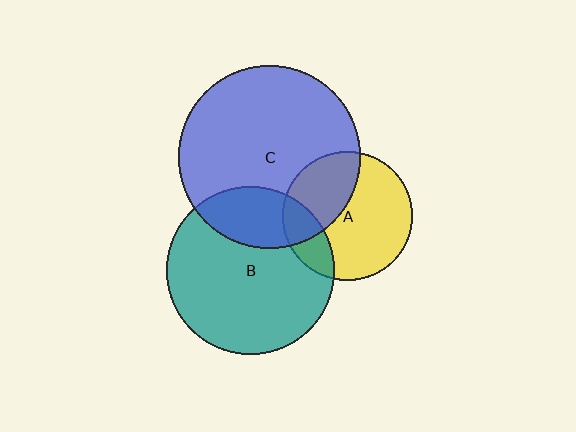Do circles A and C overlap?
Yes.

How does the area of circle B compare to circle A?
Approximately 1.7 times.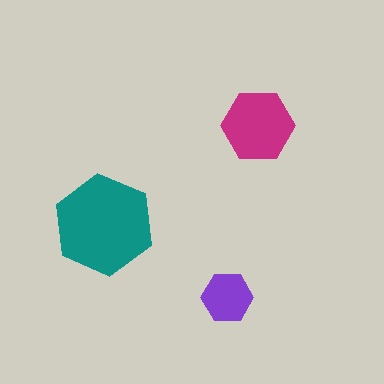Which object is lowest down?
The purple hexagon is bottommost.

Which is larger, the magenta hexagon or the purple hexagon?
The magenta one.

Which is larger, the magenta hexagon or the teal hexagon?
The teal one.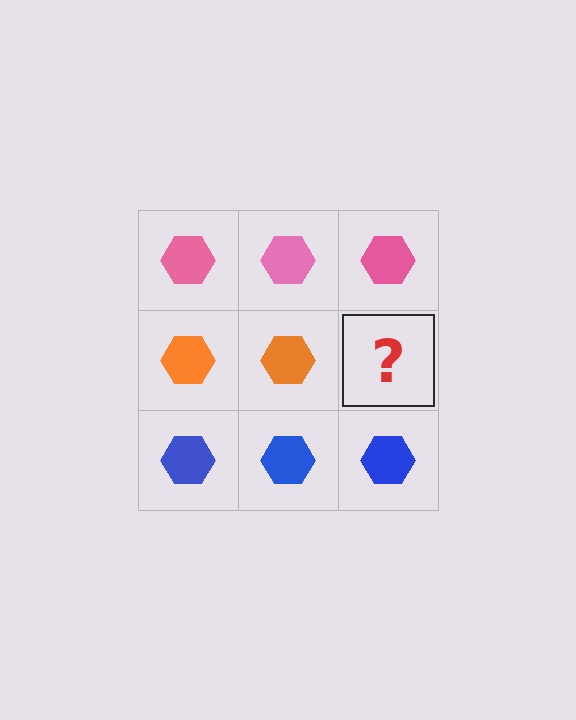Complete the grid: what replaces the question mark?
The question mark should be replaced with an orange hexagon.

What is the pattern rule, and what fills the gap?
The rule is that each row has a consistent color. The gap should be filled with an orange hexagon.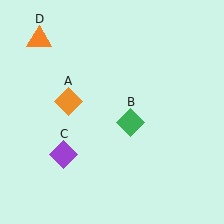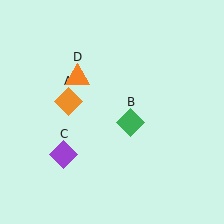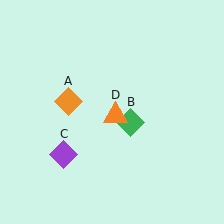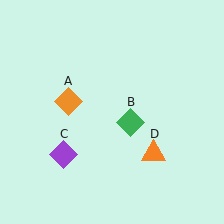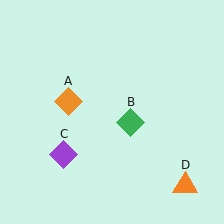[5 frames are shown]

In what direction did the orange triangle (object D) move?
The orange triangle (object D) moved down and to the right.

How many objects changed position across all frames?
1 object changed position: orange triangle (object D).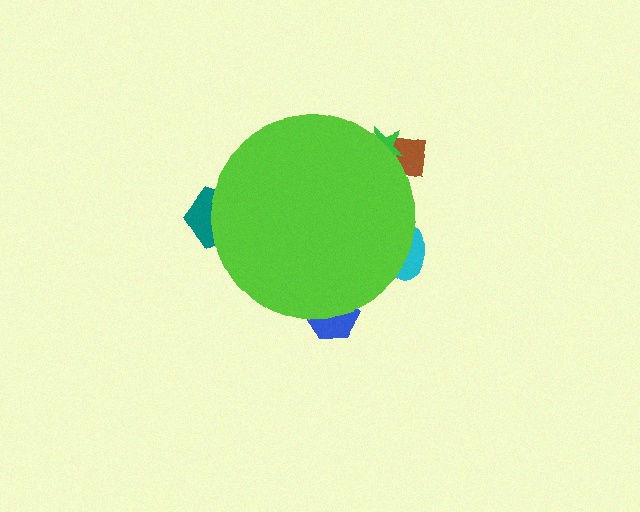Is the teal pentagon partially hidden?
Yes, the teal pentagon is partially hidden behind the lime circle.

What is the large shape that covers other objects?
A lime circle.